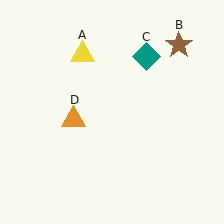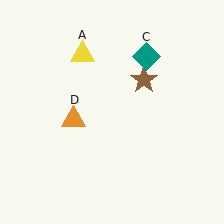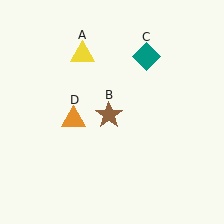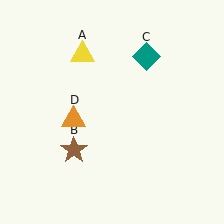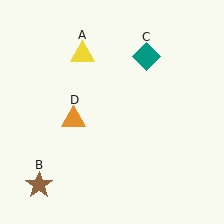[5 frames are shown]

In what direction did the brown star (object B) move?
The brown star (object B) moved down and to the left.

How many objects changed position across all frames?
1 object changed position: brown star (object B).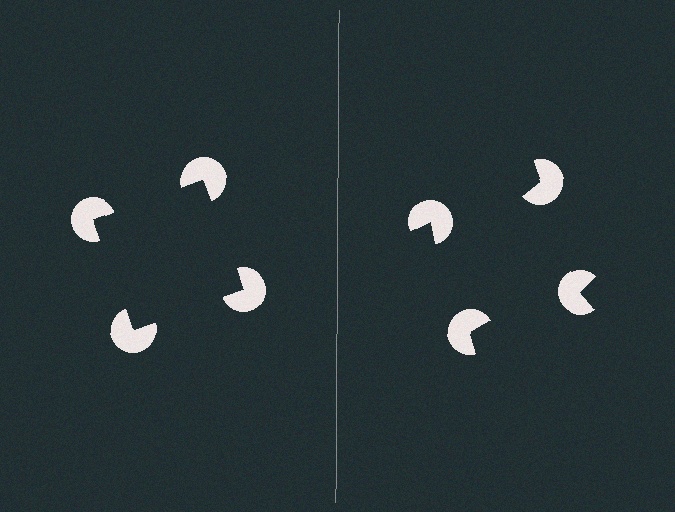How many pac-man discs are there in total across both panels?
8 — 4 on each side.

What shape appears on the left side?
An illusory square.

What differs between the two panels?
The pac-man discs are positioned identically on both sides; only the wedge orientations differ. On the left they align to a square; on the right they are misaligned.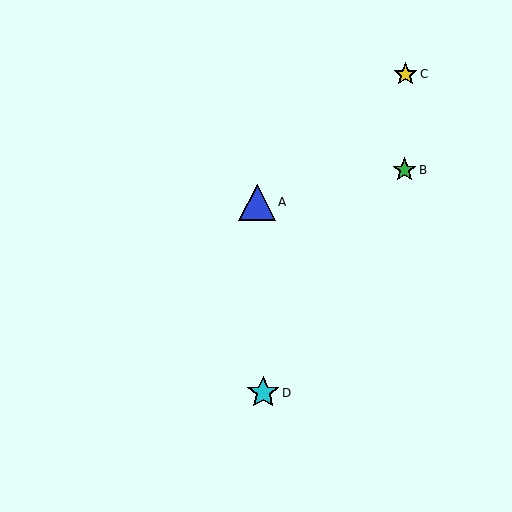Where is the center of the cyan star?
The center of the cyan star is at (263, 393).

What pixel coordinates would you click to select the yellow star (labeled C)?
Click at (406, 74) to select the yellow star C.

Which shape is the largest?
The blue triangle (labeled A) is the largest.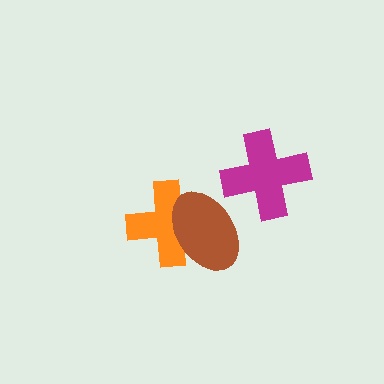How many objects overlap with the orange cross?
1 object overlaps with the orange cross.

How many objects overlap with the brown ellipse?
1 object overlaps with the brown ellipse.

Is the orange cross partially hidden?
Yes, it is partially covered by another shape.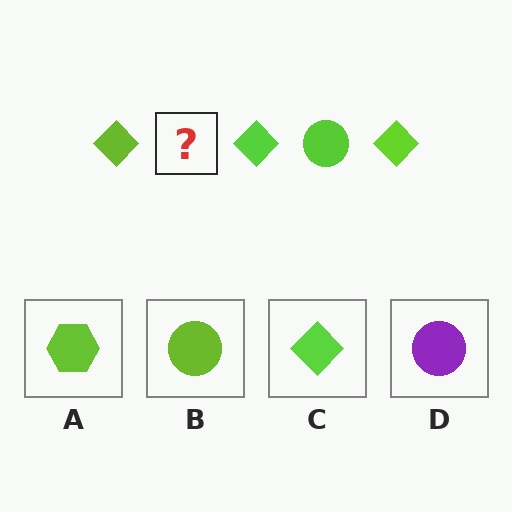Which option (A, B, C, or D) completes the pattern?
B.